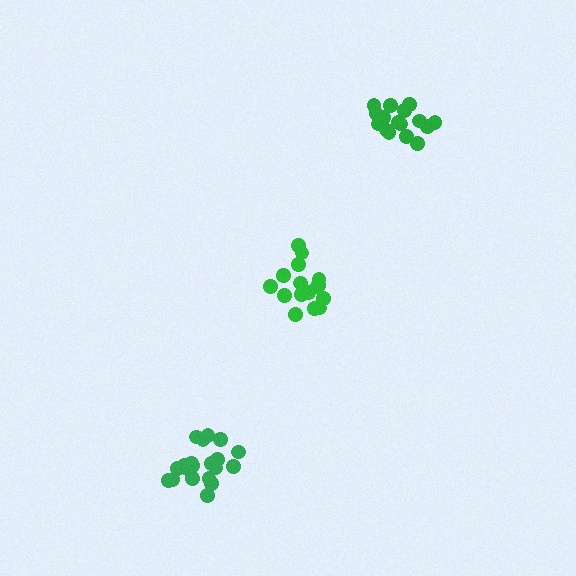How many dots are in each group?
Group 1: 21 dots, Group 2: 16 dots, Group 3: 17 dots (54 total).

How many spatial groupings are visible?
There are 3 spatial groupings.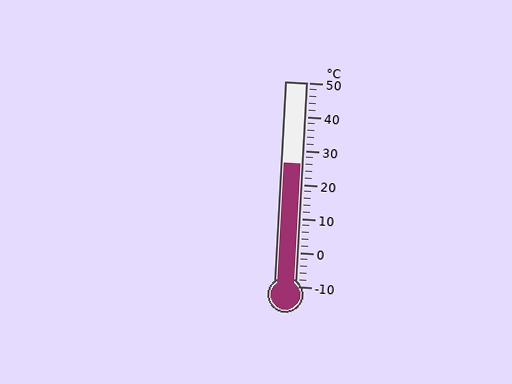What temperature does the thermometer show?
The thermometer shows approximately 26°C.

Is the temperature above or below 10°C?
The temperature is above 10°C.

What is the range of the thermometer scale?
The thermometer scale ranges from -10°C to 50°C.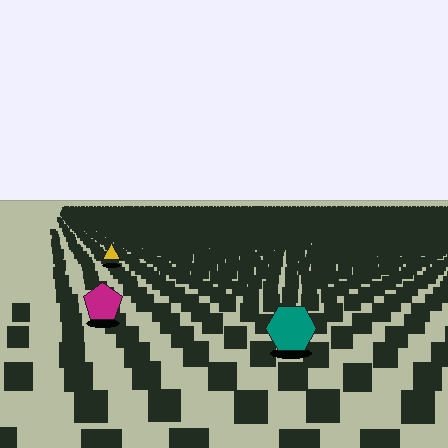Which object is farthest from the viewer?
The yellow triangle is farthest from the viewer. It appears smaller and the ground texture around it is denser.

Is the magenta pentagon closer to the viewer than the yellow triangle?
Yes. The magenta pentagon is closer — you can tell from the texture gradient: the ground texture is coarser near it.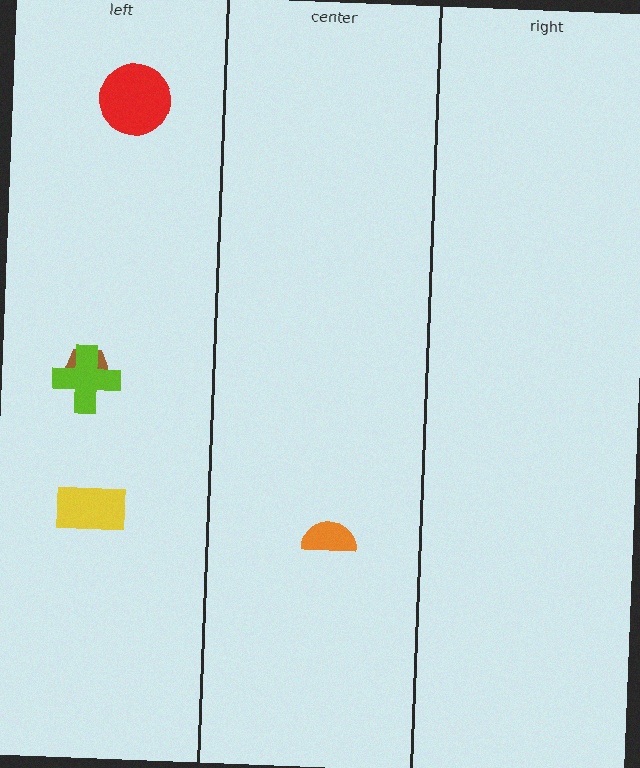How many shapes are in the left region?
4.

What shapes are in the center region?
The orange semicircle.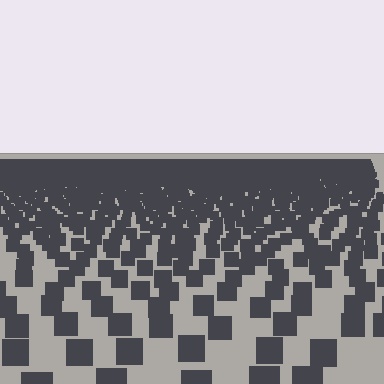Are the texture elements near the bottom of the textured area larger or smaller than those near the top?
Larger. Near the bottom, elements are closer to the viewer and appear at a bigger on-screen size.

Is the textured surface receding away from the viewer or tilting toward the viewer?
The surface is receding away from the viewer. Texture elements get smaller and denser toward the top.